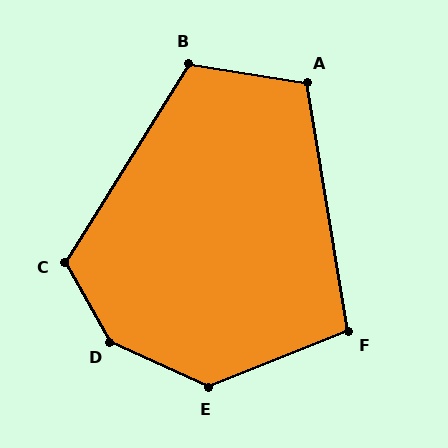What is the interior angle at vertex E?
Approximately 134 degrees (obtuse).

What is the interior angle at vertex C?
Approximately 118 degrees (obtuse).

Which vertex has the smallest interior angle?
F, at approximately 103 degrees.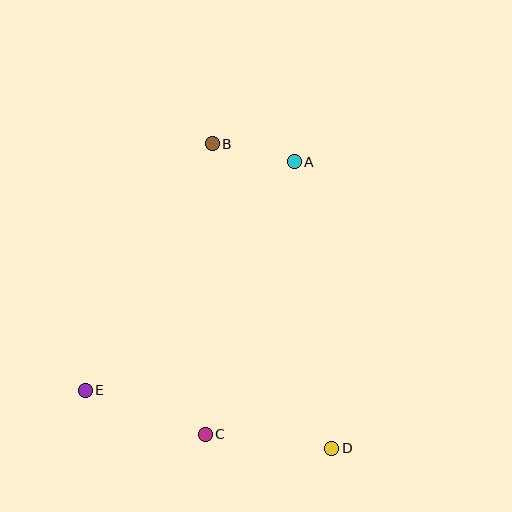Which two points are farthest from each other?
Points B and D are farthest from each other.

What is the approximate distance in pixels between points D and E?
The distance between D and E is approximately 253 pixels.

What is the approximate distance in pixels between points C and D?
The distance between C and D is approximately 127 pixels.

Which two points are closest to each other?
Points A and B are closest to each other.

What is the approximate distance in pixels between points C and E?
The distance between C and E is approximately 128 pixels.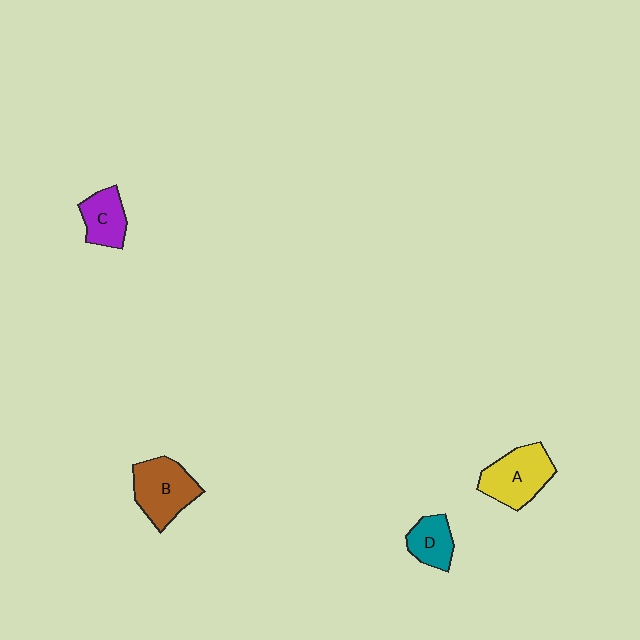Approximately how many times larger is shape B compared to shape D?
Approximately 1.7 times.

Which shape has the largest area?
Shape A (yellow).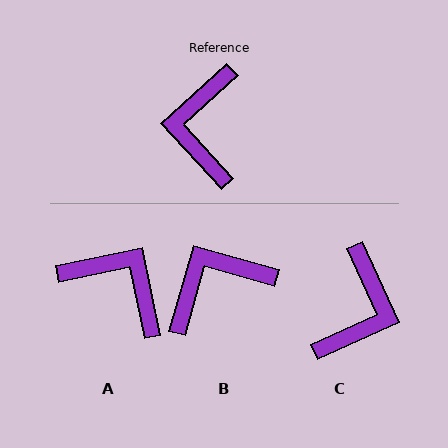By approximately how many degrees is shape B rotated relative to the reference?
Approximately 59 degrees clockwise.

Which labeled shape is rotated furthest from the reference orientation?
C, about 162 degrees away.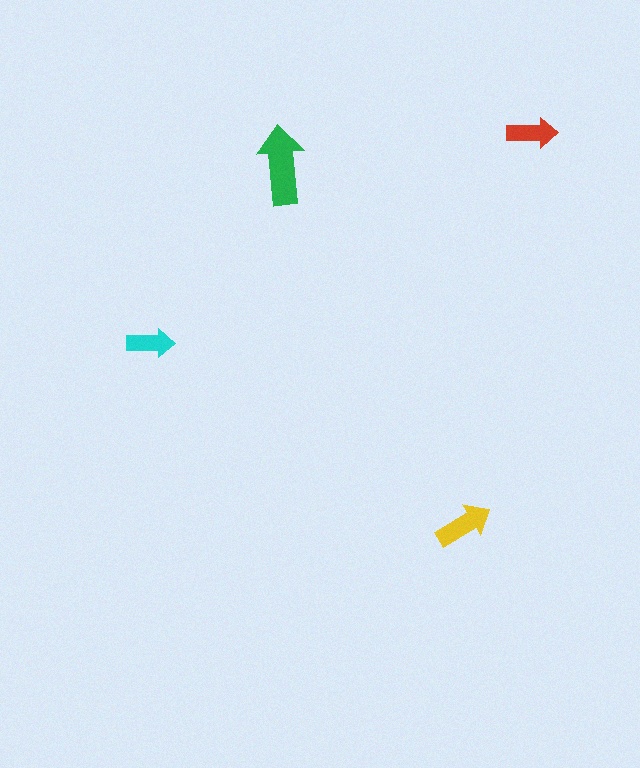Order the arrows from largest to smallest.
the green one, the yellow one, the red one, the cyan one.